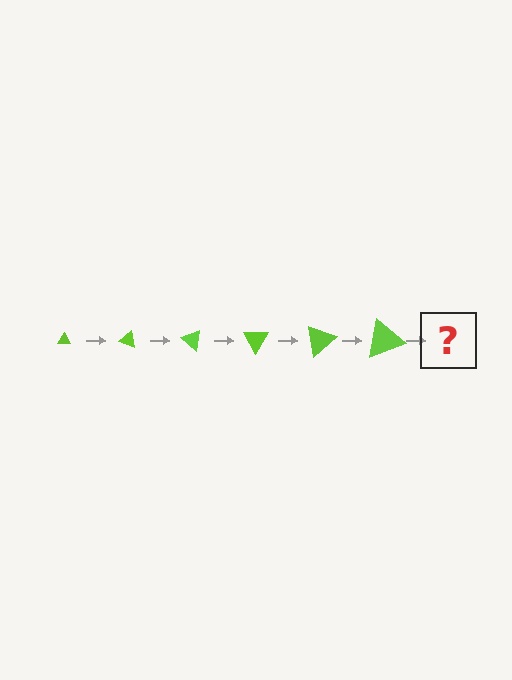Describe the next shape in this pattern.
It should be a triangle, larger than the previous one and rotated 120 degrees from the start.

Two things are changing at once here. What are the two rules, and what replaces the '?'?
The two rules are that the triangle grows larger each step and it rotates 20 degrees each step. The '?' should be a triangle, larger than the previous one and rotated 120 degrees from the start.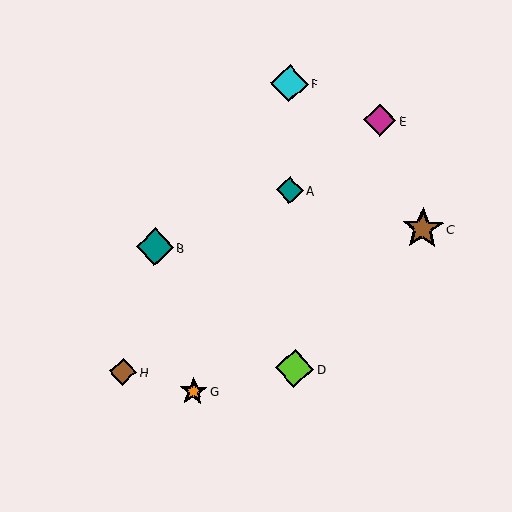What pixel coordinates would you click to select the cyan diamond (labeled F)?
Click at (289, 83) to select the cyan diamond F.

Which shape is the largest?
The brown star (labeled C) is the largest.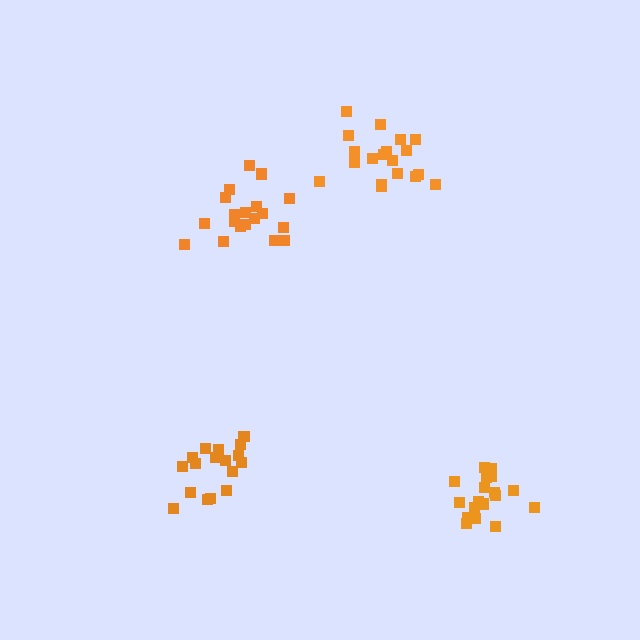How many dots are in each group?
Group 1: 19 dots, Group 2: 19 dots, Group 3: 19 dots, Group 4: 17 dots (74 total).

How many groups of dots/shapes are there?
There are 4 groups.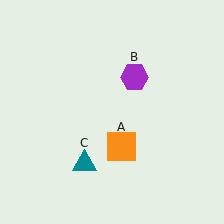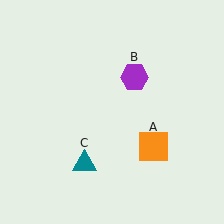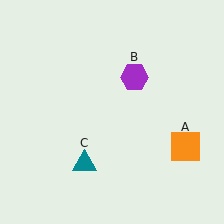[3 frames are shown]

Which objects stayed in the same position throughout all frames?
Purple hexagon (object B) and teal triangle (object C) remained stationary.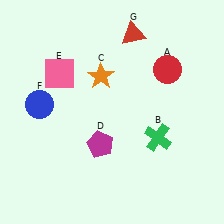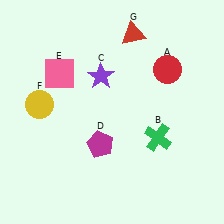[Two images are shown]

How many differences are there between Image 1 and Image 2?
There are 2 differences between the two images.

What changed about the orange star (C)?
In Image 1, C is orange. In Image 2, it changed to purple.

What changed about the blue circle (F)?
In Image 1, F is blue. In Image 2, it changed to yellow.